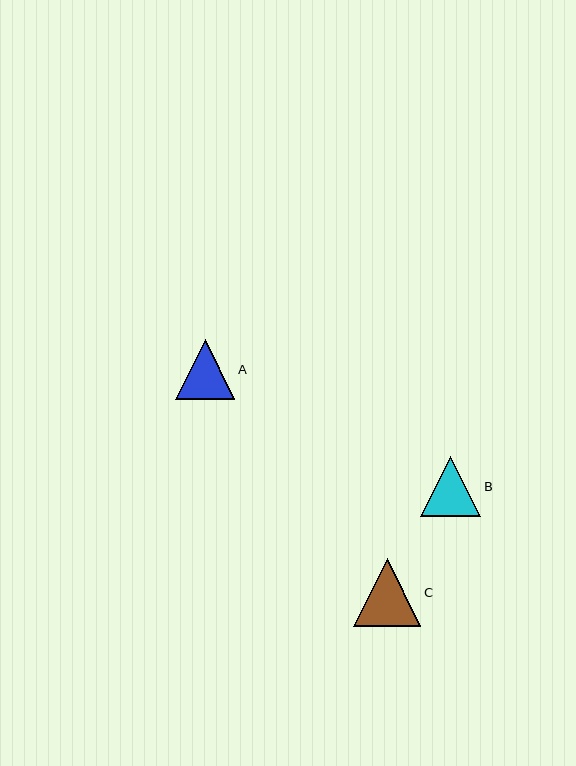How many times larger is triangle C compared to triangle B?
Triangle C is approximately 1.1 times the size of triangle B.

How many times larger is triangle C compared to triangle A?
Triangle C is approximately 1.1 times the size of triangle A.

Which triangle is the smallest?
Triangle A is the smallest with a size of approximately 60 pixels.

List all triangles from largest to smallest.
From largest to smallest: C, B, A.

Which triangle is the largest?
Triangle C is the largest with a size of approximately 67 pixels.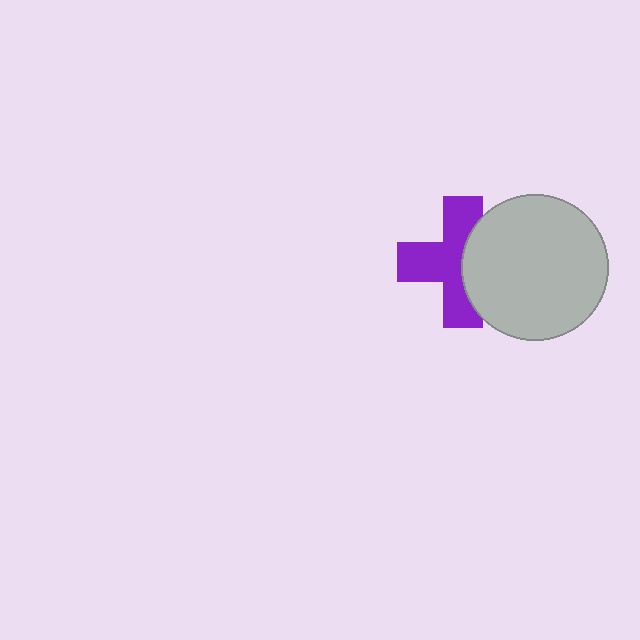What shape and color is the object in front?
The object in front is a light gray circle.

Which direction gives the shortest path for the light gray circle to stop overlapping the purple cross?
Moving right gives the shortest separation.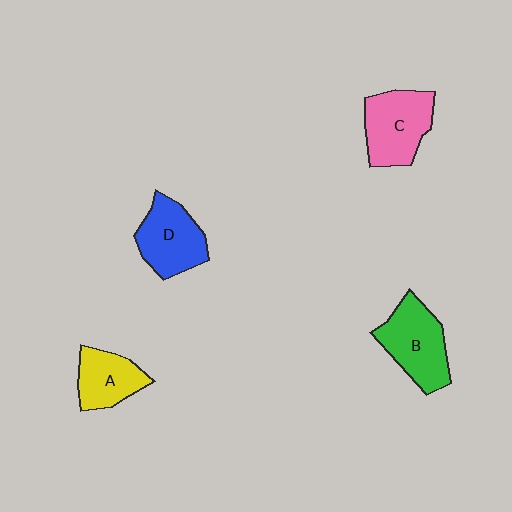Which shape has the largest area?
Shape B (green).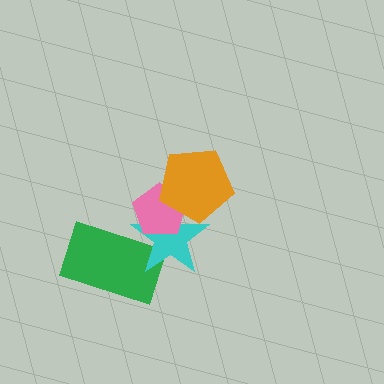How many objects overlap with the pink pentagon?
2 objects overlap with the pink pentagon.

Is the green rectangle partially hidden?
Yes, it is partially covered by another shape.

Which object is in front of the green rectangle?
The cyan star is in front of the green rectangle.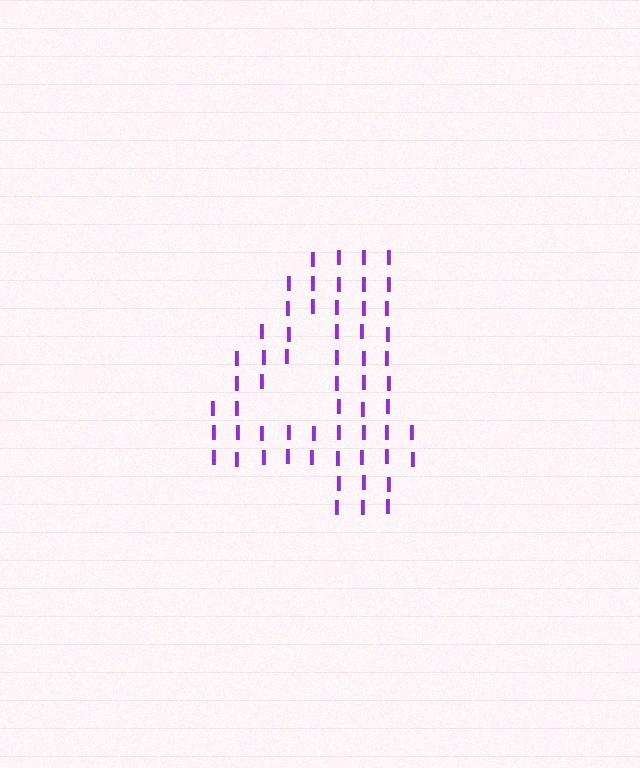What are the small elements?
The small elements are letter I's.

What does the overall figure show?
The overall figure shows the digit 4.